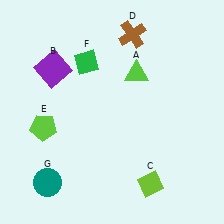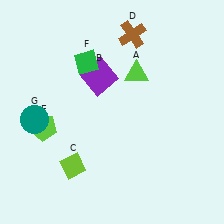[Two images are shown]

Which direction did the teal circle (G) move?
The teal circle (G) moved up.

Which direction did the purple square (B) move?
The purple square (B) moved right.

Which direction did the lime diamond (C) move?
The lime diamond (C) moved left.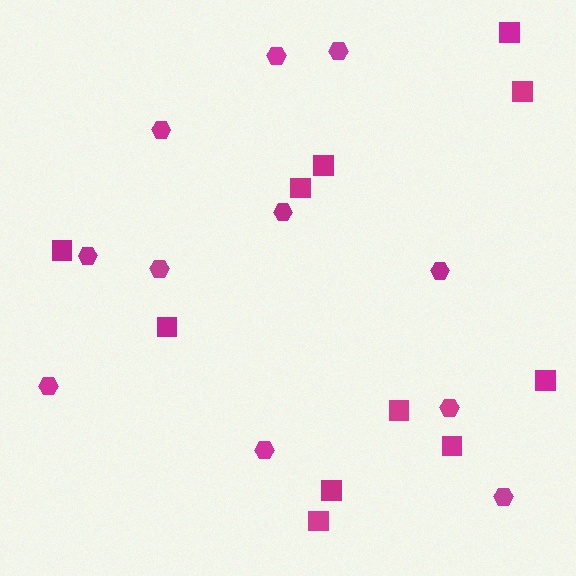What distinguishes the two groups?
There are 2 groups: one group of squares (11) and one group of hexagons (11).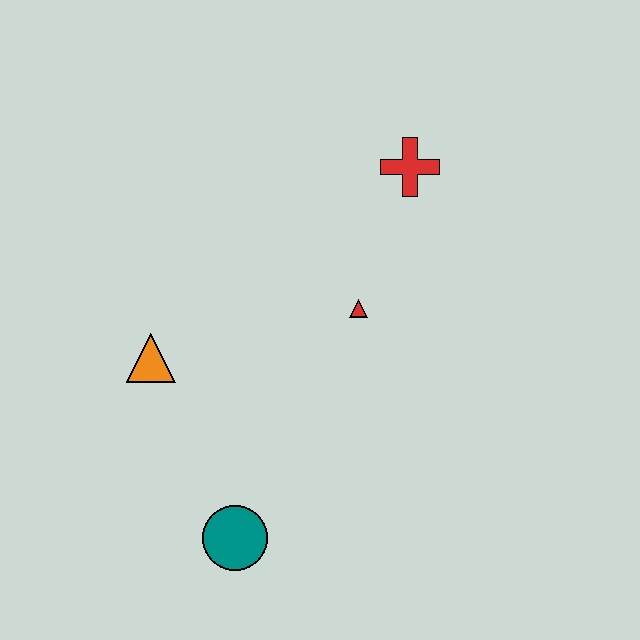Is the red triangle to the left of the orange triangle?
No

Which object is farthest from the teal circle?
The red cross is farthest from the teal circle.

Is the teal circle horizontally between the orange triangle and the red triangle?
Yes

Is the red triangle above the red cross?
No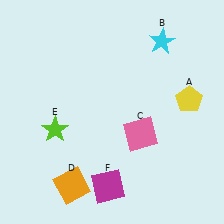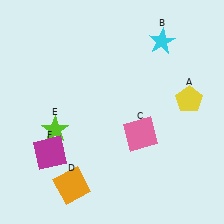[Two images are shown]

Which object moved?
The magenta square (F) moved left.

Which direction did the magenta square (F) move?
The magenta square (F) moved left.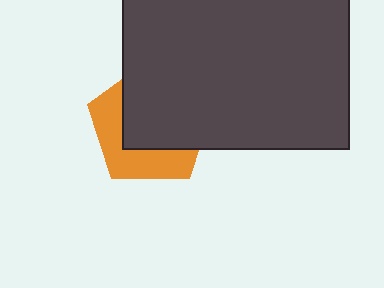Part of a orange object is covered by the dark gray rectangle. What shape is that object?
It is a pentagon.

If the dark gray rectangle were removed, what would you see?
You would see the complete orange pentagon.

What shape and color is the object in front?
The object in front is a dark gray rectangle.